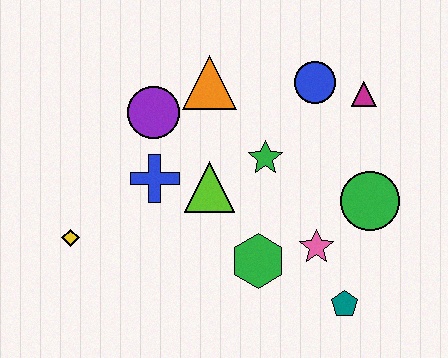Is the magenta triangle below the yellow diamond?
No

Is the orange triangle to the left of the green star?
Yes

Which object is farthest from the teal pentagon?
The yellow diamond is farthest from the teal pentagon.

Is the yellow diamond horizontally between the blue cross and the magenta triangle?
No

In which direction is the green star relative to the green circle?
The green star is to the left of the green circle.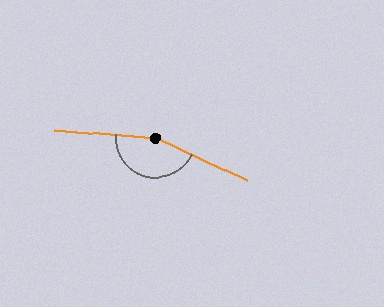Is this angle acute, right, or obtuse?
It is obtuse.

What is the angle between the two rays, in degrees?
Approximately 159 degrees.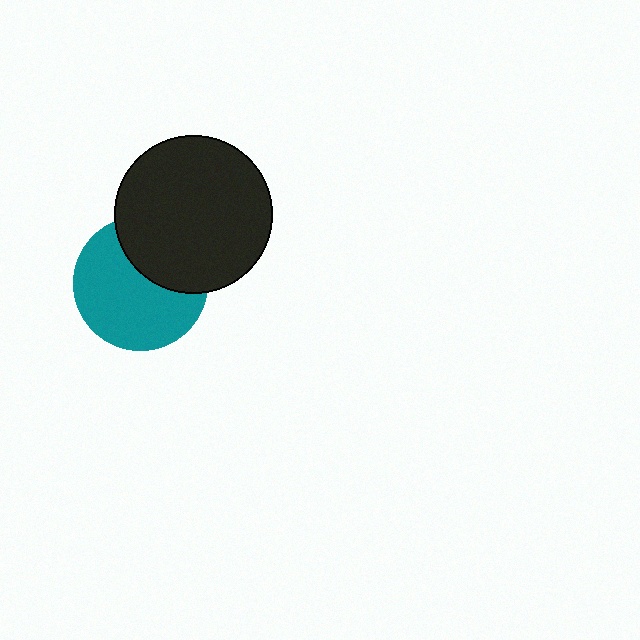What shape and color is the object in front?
The object in front is a black circle.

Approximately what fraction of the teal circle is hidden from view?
Roughly 34% of the teal circle is hidden behind the black circle.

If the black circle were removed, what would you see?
You would see the complete teal circle.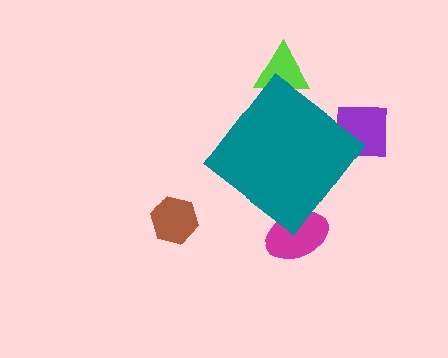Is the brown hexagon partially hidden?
No, the brown hexagon is fully visible.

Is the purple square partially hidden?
Yes, the purple square is partially hidden behind the teal diamond.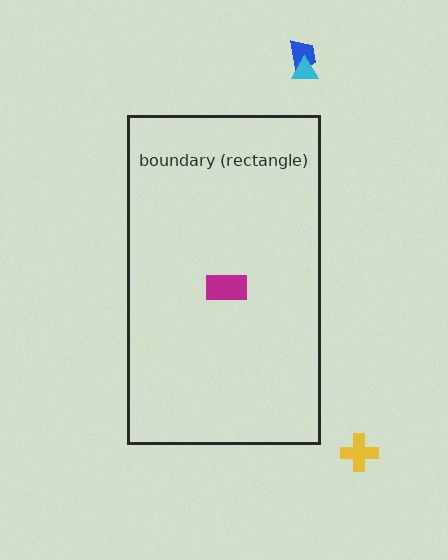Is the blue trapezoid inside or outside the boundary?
Outside.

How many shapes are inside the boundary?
1 inside, 3 outside.